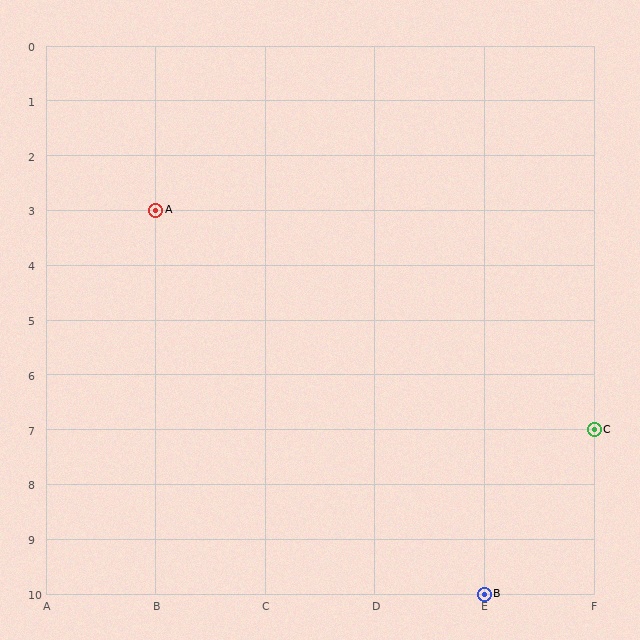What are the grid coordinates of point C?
Point C is at grid coordinates (F, 7).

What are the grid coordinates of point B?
Point B is at grid coordinates (E, 10).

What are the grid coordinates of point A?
Point A is at grid coordinates (B, 3).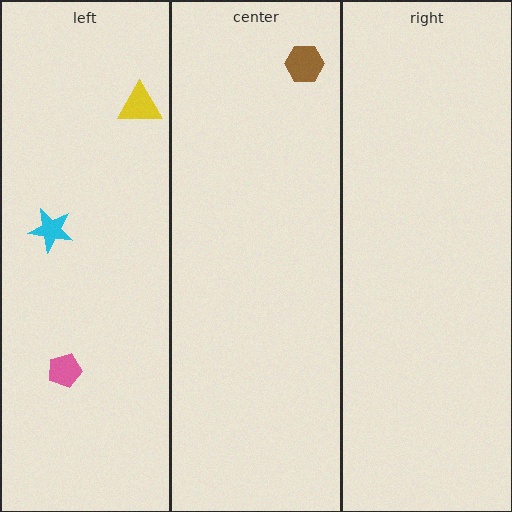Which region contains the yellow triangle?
The left region.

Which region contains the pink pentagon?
The left region.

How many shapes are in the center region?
1.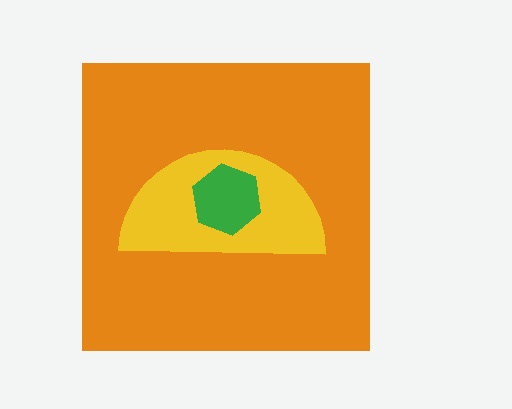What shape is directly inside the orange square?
The yellow semicircle.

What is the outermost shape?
The orange square.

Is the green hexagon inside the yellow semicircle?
Yes.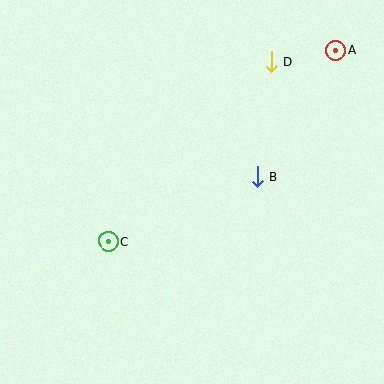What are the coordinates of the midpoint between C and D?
The midpoint between C and D is at (189, 151).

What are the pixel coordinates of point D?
Point D is at (271, 62).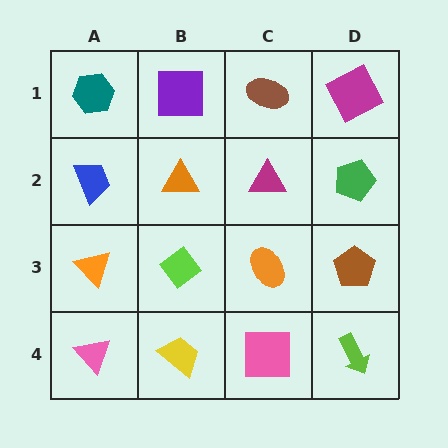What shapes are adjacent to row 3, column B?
An orange triangle (row 2, column B), a yellow trapezoid (row 4, column B), an orange triangle (row 3, column A), an orange ellipse (row 3, column C).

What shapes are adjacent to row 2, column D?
A magenta square (row 1, column D), a brown pentagon (row 3, column D), a magenta triangle (row 2, column C).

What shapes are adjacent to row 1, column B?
An orange triangle (row 2, column B), a teal hexagon (row 1, column A), a brown ellipse (row 1, column C).